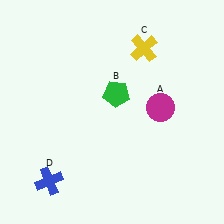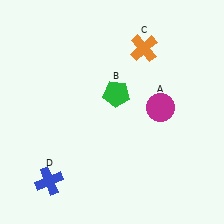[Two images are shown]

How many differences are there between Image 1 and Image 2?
There is 1 difference between the two images.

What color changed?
The cross (C) changed from yellow in Image 1 to orange in Image 2.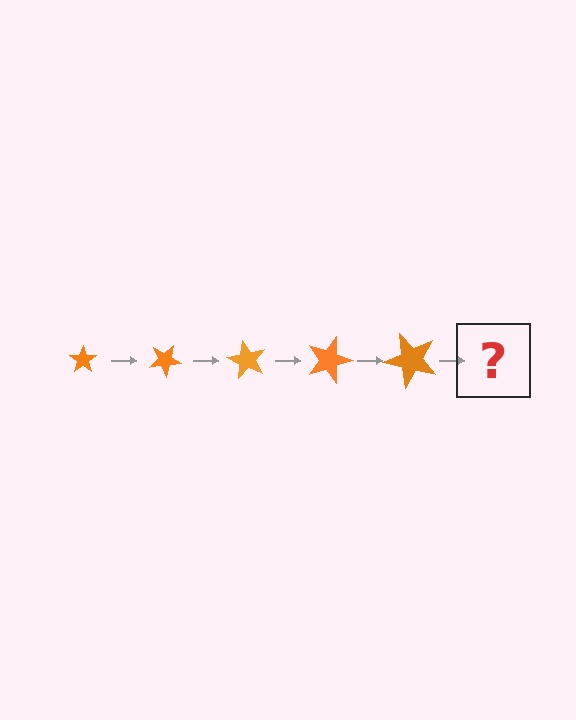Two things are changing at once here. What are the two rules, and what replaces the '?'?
The two rules are that the star grows larger each step and it rotates 30 degrees each step. The '?' should be a star, larger than the previous one and rotated 150 degrees from the start.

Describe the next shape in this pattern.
It should be a star, larger than the previous one and rotated 150 degrees from the start.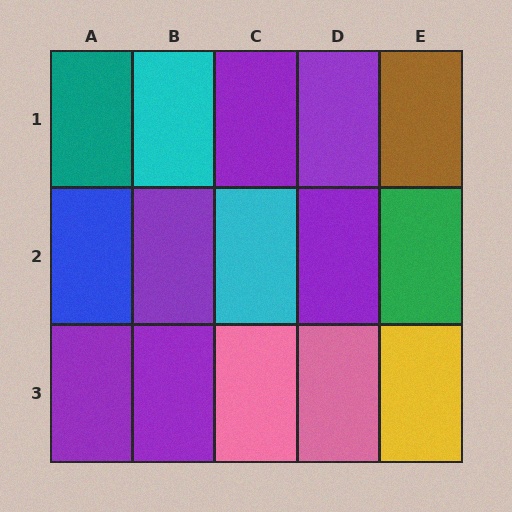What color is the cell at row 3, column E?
Yellow.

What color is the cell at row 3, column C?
Pink.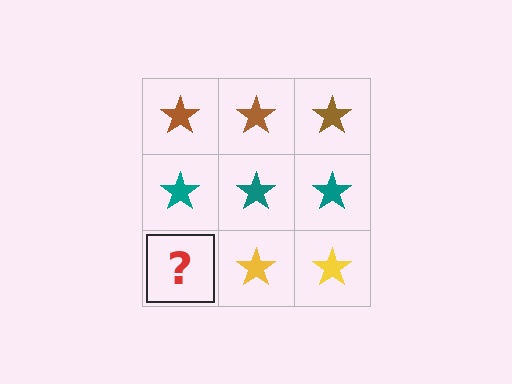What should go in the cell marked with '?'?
The missing cell should contain a yellow star.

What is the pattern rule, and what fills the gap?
The rule is that each row has a consistent color. The gap should be filled with a yellow star.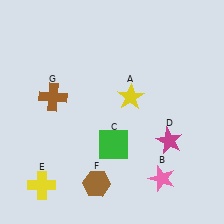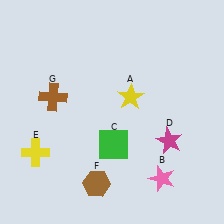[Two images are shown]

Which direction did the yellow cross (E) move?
The yellow cross (E) moved up.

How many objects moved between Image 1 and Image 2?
1 object moved between the two images.